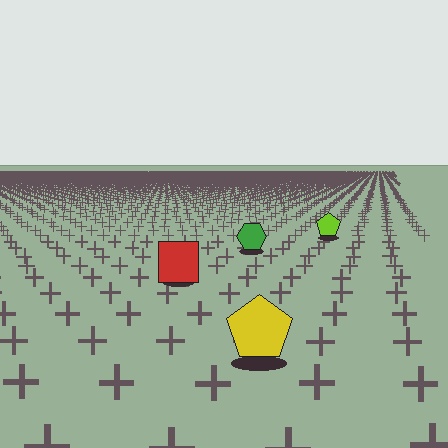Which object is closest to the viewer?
The yellow pentagon is closest. The texture marks near it are larger and more spread out.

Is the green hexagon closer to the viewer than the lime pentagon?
Yes. The green hexagon is closer — you can tell from the texture gradient: the ground texture is coarser near it.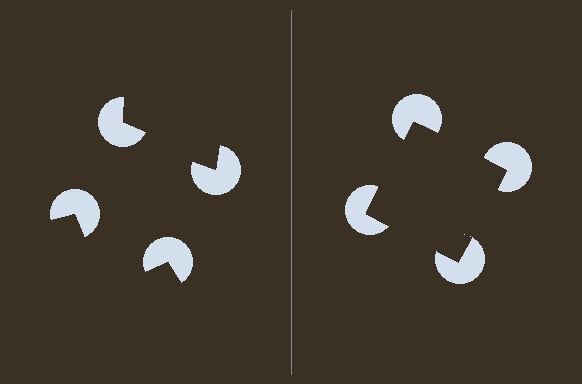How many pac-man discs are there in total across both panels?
8 — 4 on each side.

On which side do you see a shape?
An illusory square appears on the right side. On the left side the wedge cuts are rotated, so no coherent shape forms.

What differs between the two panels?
The pac-man discs are positioned identically on both sides; only the wedge orientations differ. On the right they align to a square; on the left they are misaligned.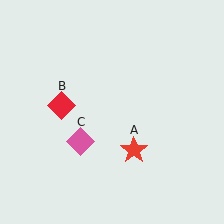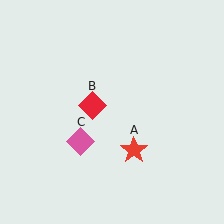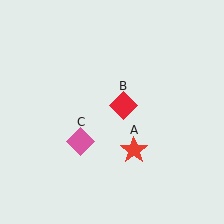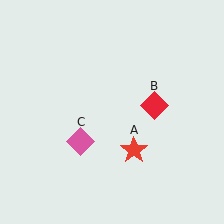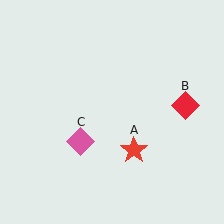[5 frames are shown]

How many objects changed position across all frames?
1 object changed position: red diamond (object B).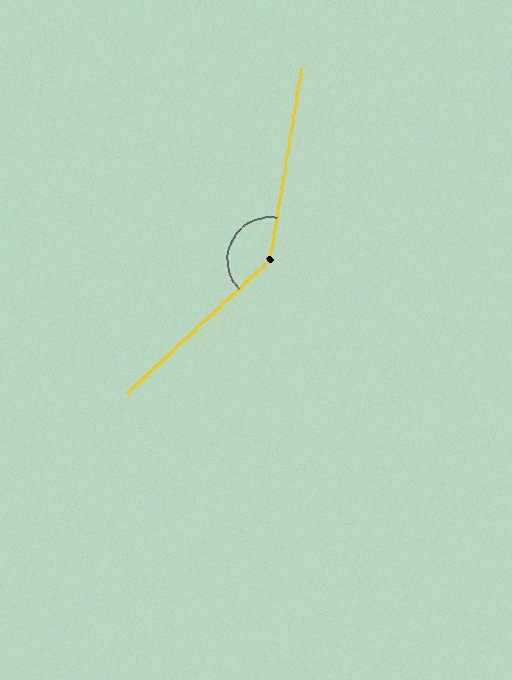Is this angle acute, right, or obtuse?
It is obtuse.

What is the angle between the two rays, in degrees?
Approximately 142 degrees.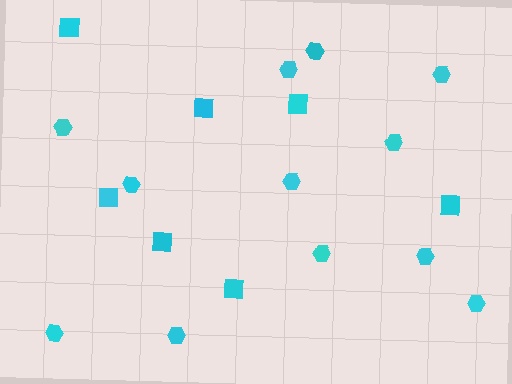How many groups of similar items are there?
There are 2 groups: one group of hexagons (12) and one group of squares (7).